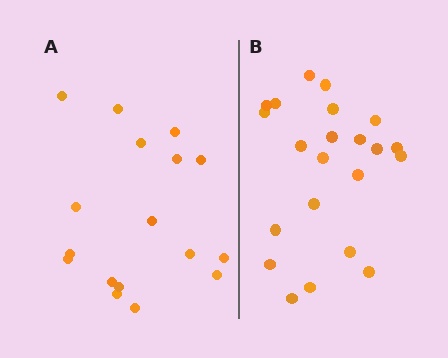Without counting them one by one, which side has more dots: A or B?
Region B (the right region) has more dots.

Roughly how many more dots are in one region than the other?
Region B has about 5 more dots than region A.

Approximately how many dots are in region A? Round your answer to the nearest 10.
About 20 dots. (The exact count is 17, which rounds to 20.)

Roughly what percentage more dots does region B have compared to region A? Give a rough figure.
About 30% more.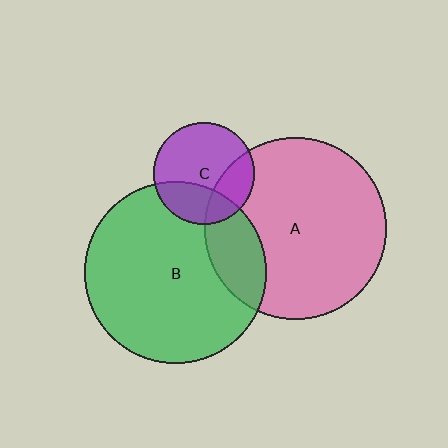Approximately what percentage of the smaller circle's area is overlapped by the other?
Approximately 25%.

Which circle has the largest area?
Circle B (green).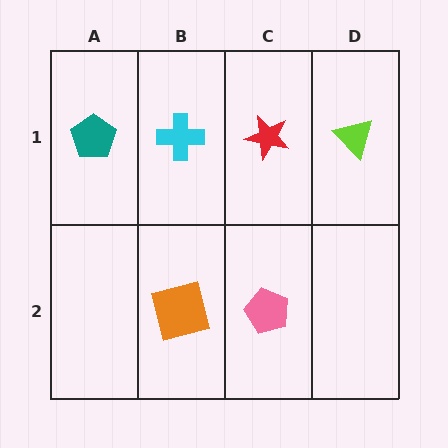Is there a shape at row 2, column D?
No, that cell is empty.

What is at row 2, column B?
An orange square.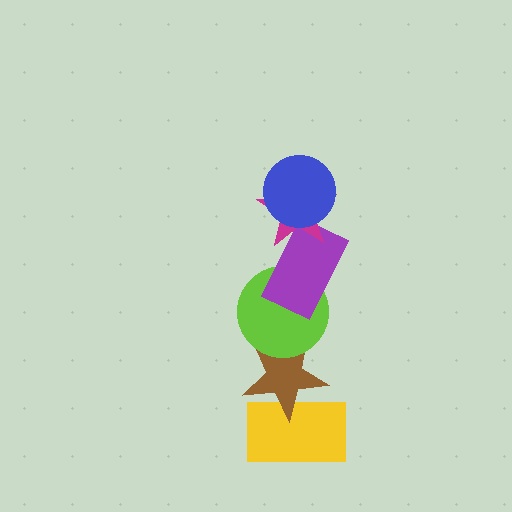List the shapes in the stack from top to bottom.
From top to bottom: the blue circle, the magenta star, the purple rectangle, the lime circle, the brown star, the yellow rectangle.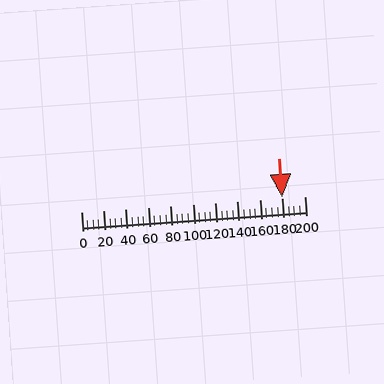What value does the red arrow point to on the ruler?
The red arrow points to approximately 180.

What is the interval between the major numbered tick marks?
The major tick marks are spaced 20 units apart.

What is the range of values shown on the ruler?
The ruler shows values from 0 to 200.